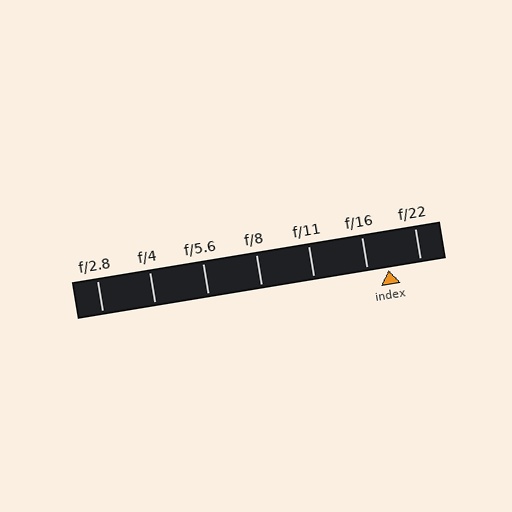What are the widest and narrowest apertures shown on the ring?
The widest aperture shown is f/2.8 and the narrowest is f/22.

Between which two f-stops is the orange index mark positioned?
The index mark is between f/16 and f/22.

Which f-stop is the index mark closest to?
The index mark is closest to f/16.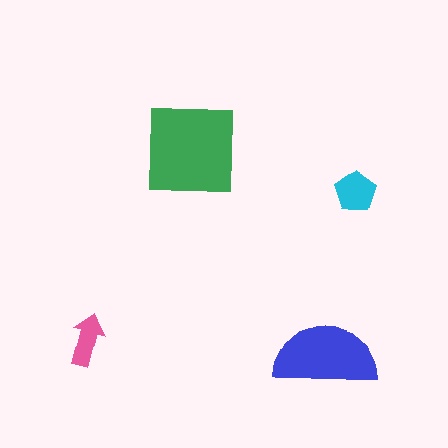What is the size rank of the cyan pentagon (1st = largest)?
3rd.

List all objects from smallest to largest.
The pink arrow, the cyan pentagon, the blue semicircle, the green square.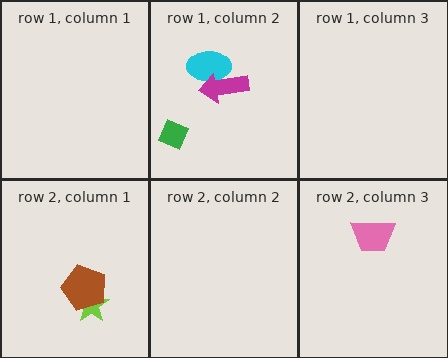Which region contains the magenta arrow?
The row 1, column 2 region.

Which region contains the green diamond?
The row 1, column 2 region.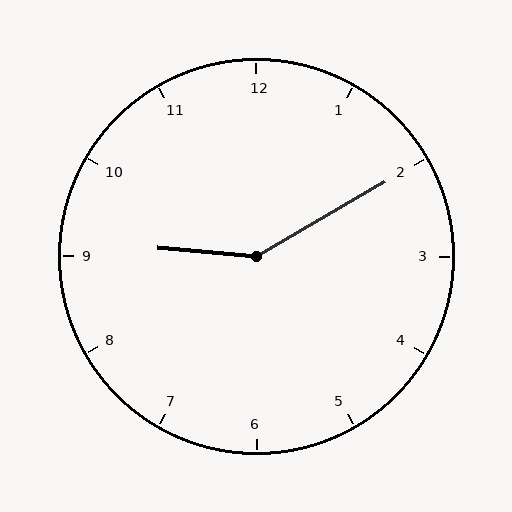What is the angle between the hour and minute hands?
Approximately 145 degrees.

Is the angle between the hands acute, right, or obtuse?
It is obtuse.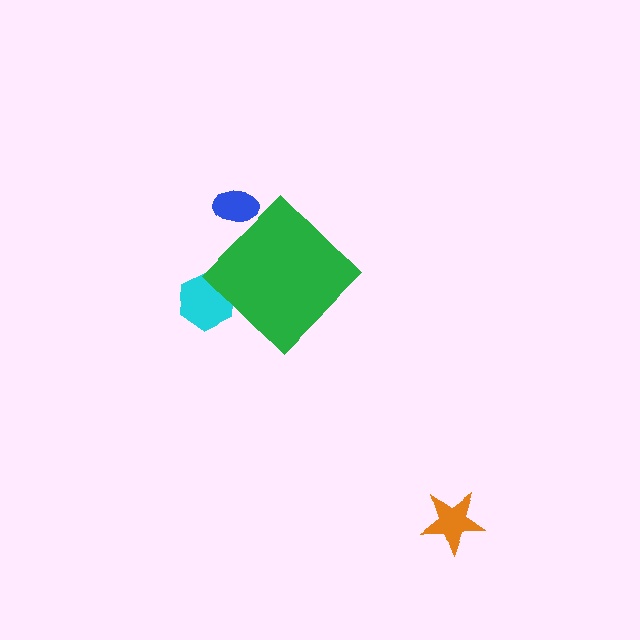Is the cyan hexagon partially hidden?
Yes, the cyan hexagon is partially hidden behind the green diamond.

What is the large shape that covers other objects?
A green diamond.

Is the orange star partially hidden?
No, the orange star is fully visible.